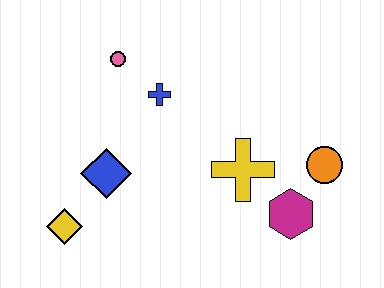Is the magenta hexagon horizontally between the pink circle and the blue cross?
No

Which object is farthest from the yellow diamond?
The orange circle is farthest from the yellow diamond.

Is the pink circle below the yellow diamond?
No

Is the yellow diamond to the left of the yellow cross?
Yes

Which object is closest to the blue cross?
The pink circle is closest to the blue cross.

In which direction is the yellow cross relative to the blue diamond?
The yellow cross is to the right of the blue diamond.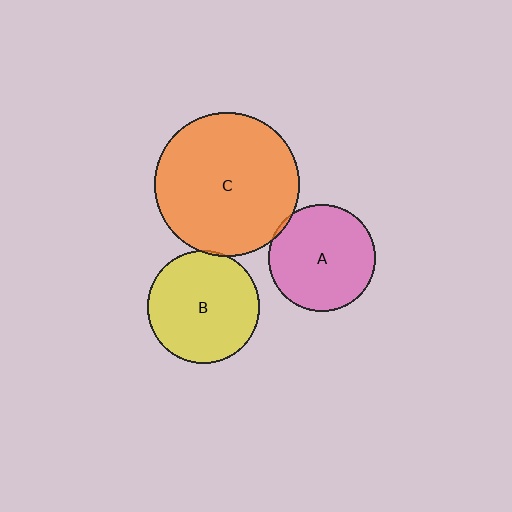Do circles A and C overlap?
Yes.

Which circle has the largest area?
Circle C (orange).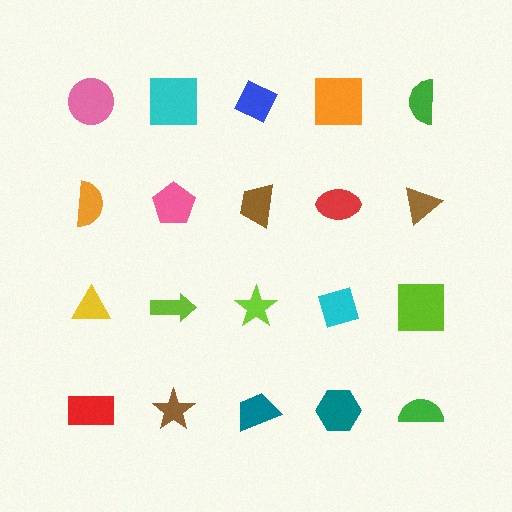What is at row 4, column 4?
A teal hexagon.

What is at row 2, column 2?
A pink pentagon.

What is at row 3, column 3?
A lime star.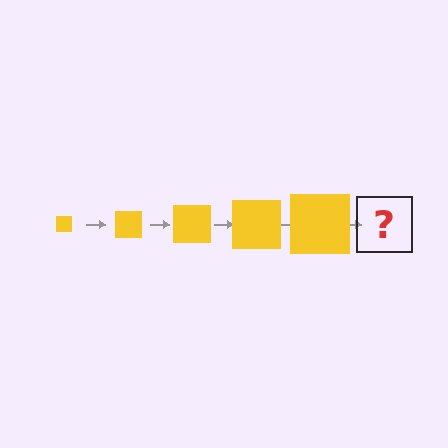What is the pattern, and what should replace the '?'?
The pattern is that the square gets progressively larger each step. The '?' should be a yellow square, larger than the previous one.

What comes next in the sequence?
The next element should be a yellow square, larger than the previous one.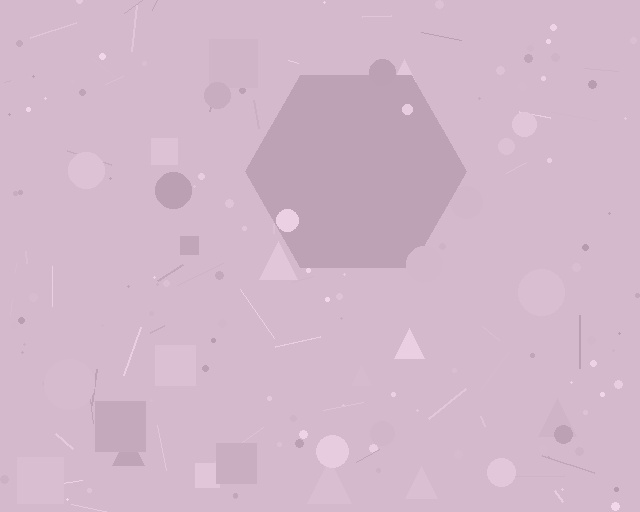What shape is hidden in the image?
A hexagon is hidden in the image.